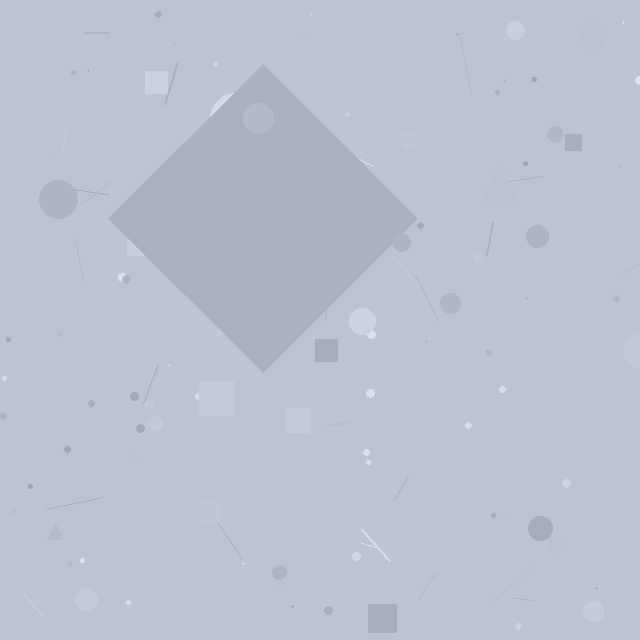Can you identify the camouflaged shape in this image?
The camouflaged shape is a diamond.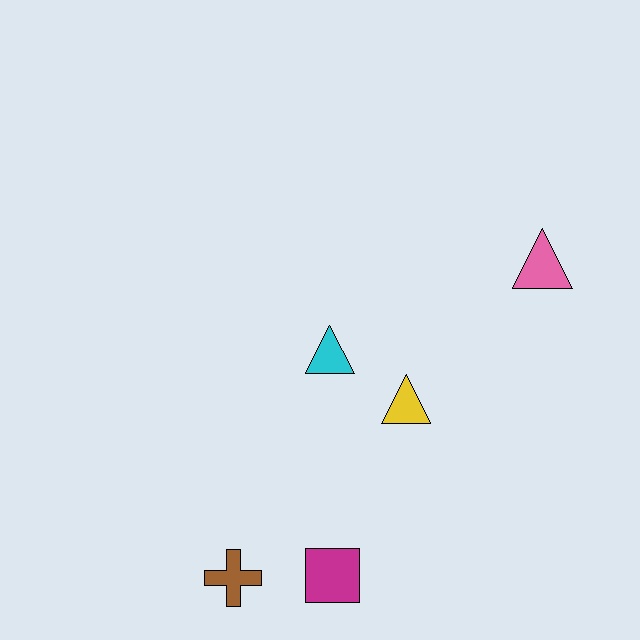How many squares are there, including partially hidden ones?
There is 1 square.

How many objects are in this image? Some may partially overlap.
There are 5 objects.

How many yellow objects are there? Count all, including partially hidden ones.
There is 1 yellow object.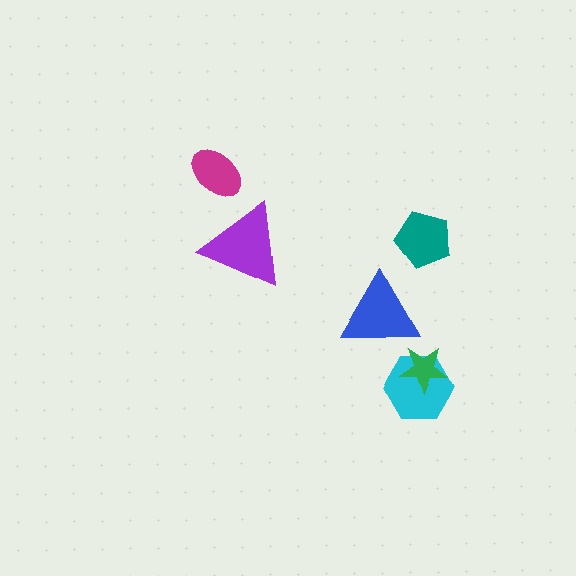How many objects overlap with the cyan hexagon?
1 object overlaps with the cyan hexagon.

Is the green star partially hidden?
No, no other shape covers it.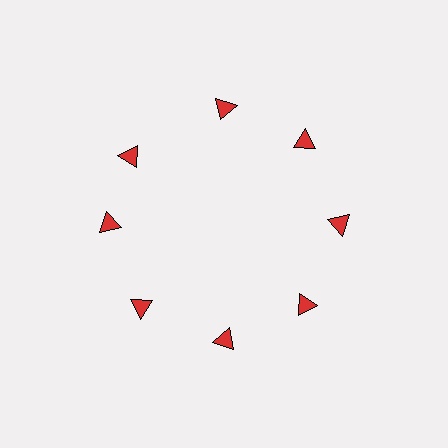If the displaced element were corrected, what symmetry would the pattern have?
It would have 8-fold rotational symmetry — the pattern would map onto itself every 45 degrees.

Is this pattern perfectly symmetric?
No. The 8 red triangles are arranged in a ring, but one element near the 10 o'clock position is rotated out of alignment along the ring, breaking the 8-fold rotational symmetry.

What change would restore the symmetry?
The symmetry would be restored by rotating it back into even spacing with its neighbors so that all 8 triangles sit at equal angles and equal distance from the center.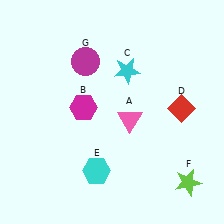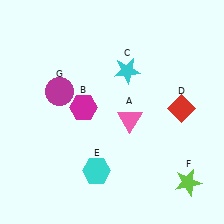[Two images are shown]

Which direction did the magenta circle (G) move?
The magenta circle (G) moved down.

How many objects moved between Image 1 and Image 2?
1 object moved between the two images.